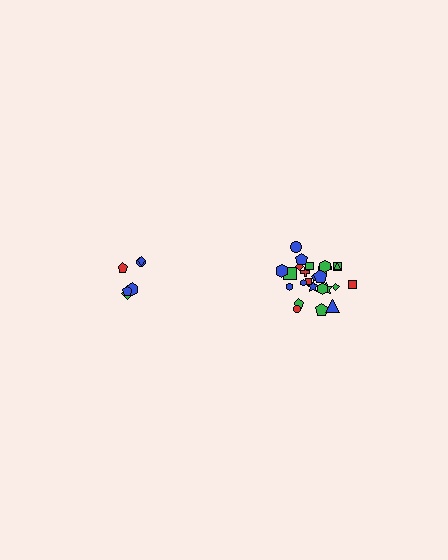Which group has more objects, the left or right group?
The right group.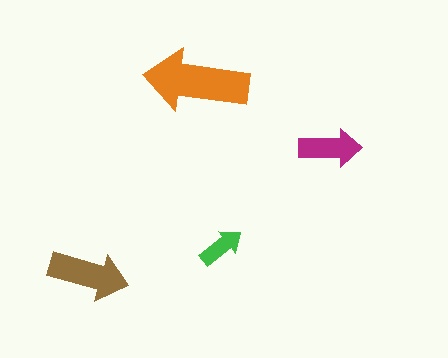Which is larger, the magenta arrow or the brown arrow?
The brown one.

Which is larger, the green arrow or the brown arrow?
The brown one.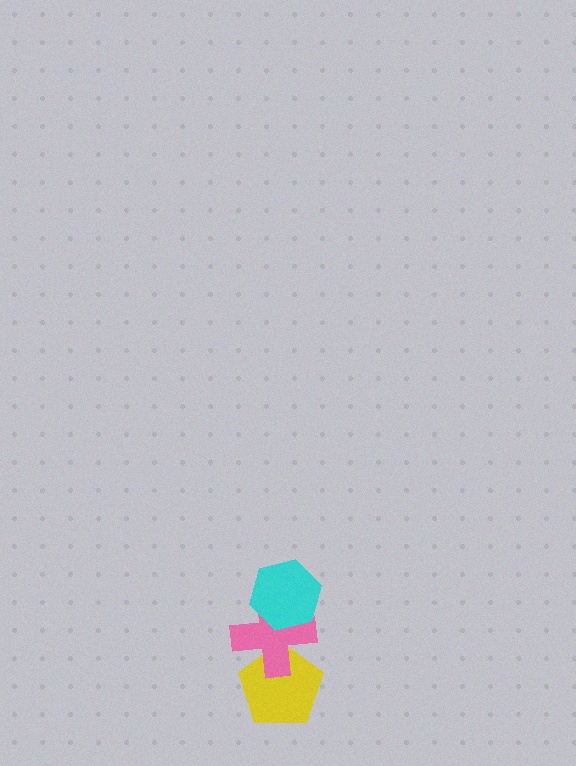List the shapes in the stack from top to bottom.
From top to bottom: the cyan hexagon, the pink cross, the yellow pentagon.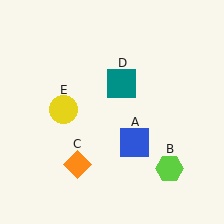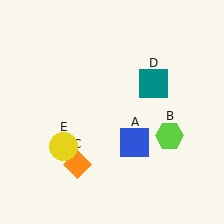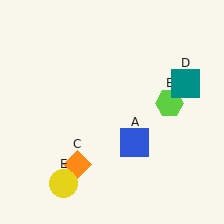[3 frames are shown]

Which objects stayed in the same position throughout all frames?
Blue square (object A) and orange diamond (object C) remained stationary.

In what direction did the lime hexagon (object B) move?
The lime hexagon (object B) moved up.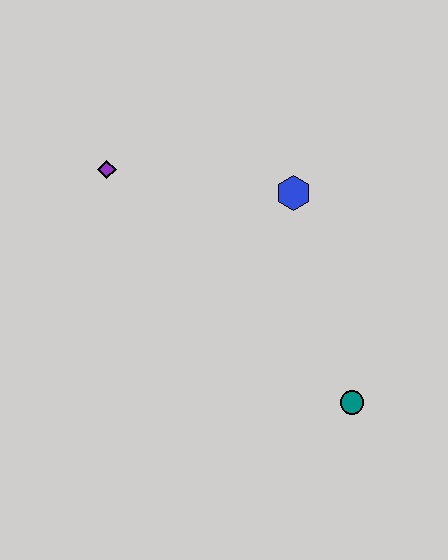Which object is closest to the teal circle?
The blue hexagon is closest to the teal circle.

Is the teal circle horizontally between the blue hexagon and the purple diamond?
No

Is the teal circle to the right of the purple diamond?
Yes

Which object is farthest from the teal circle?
The purple diamond is farthest from the teal circle.